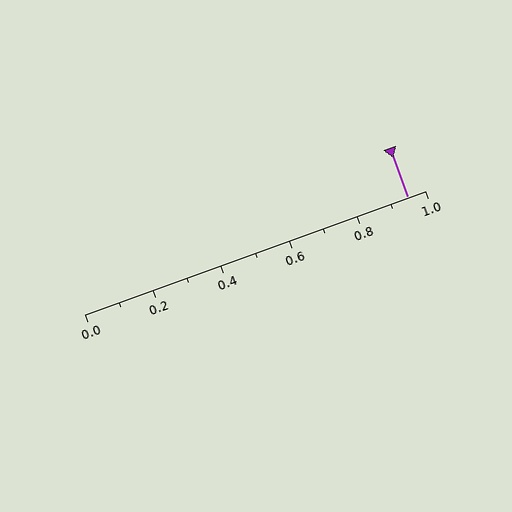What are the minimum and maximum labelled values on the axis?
The axis runs from 0.0 to 1.0.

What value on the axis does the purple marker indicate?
The marker indicates approximately 0.95.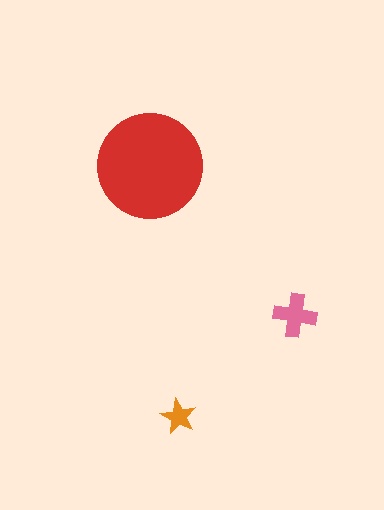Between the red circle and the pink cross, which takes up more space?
The red circle.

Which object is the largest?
The red circle.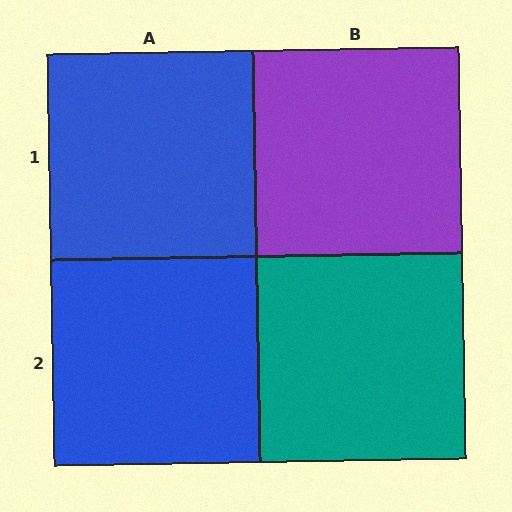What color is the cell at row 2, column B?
Teal.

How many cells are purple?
1 cell is purple.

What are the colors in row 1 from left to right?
Blue, purple.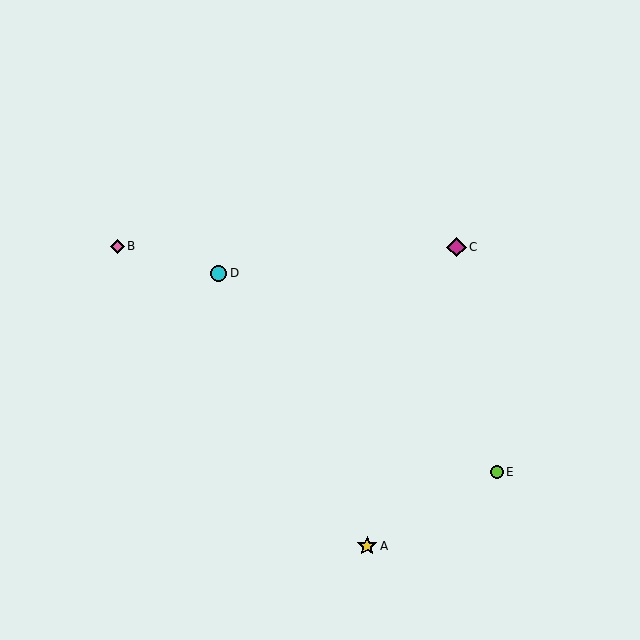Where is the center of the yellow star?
The center of the yellow star is at (367, 546).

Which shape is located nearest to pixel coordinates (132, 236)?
The pink diamond (labeled B) at (117, 246) is nearest to that location.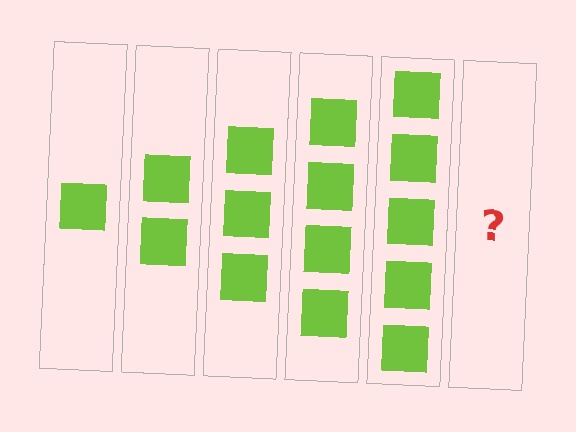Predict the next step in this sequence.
The next step is 6 squares.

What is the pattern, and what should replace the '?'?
The pattern is that each step adds one more square. The '?' should be 6 squares.